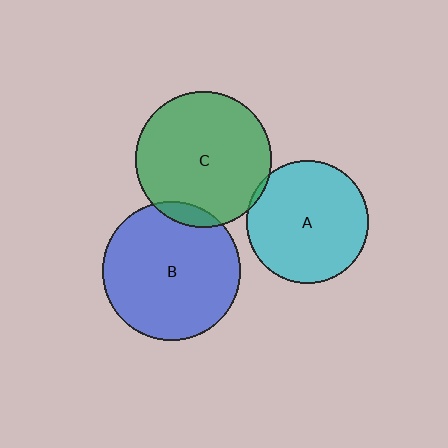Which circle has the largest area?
Circle B (blue).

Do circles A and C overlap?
Yes.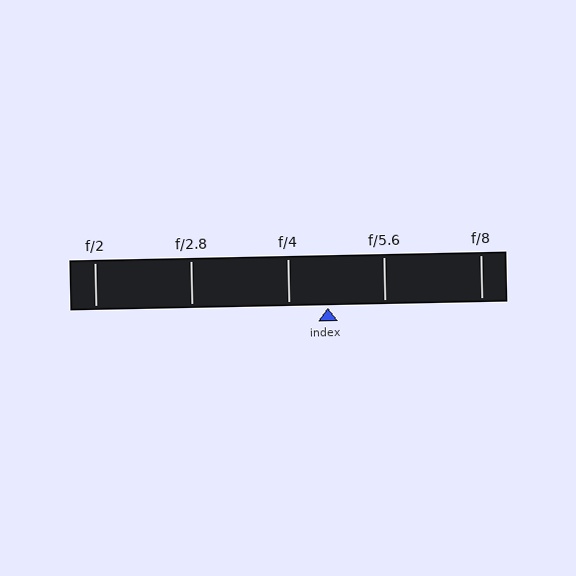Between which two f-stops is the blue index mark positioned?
The index mark is between f/4 and f/5.6.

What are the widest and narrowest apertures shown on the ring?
The widest aperture shown is f/2 and the narrowest is f/8.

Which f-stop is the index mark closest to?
The index mark is closest to f/4.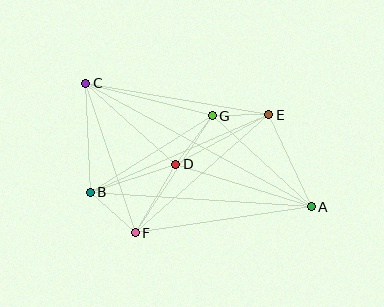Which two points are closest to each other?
Points E and G are closest to each other.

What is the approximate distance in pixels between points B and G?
The distance between B and G is approximately 144 pixels.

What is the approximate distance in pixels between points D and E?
The distance between D and E is approximately 105 pixels.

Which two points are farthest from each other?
Points A and C are farthest from each other.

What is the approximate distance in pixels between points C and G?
The distance between C and G is approximately 130 pixels.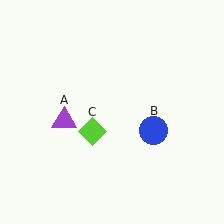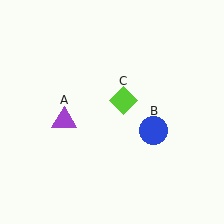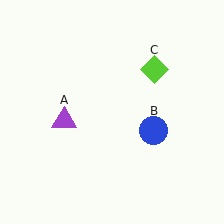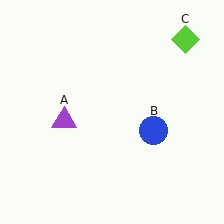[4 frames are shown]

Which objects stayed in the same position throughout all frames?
Purple triangle (object A) and blue circle (object B) remained stationary.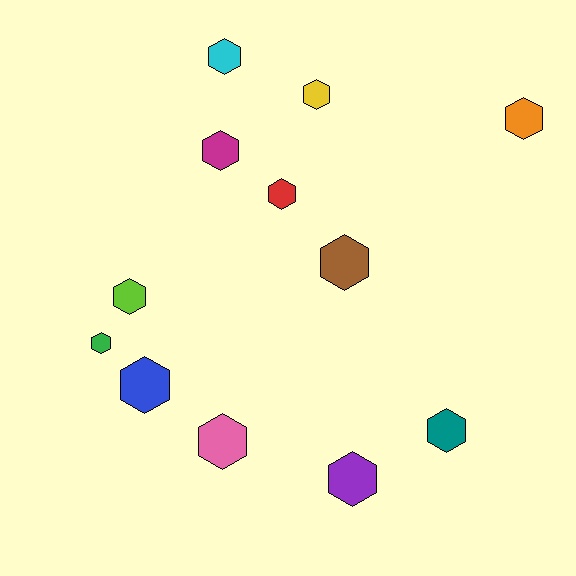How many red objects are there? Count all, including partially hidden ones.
There is 1 red object.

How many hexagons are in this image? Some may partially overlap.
There are 12 hexagons.